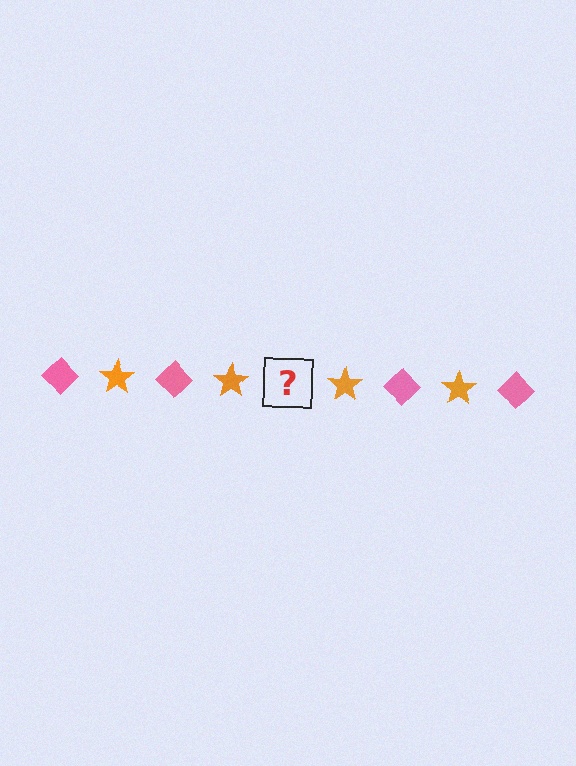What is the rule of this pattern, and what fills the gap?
The rule is that the pattern alternates between pink diamond and orange star. The gap should be filled with a pink diamond.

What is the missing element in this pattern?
The missing element is a pink diamond.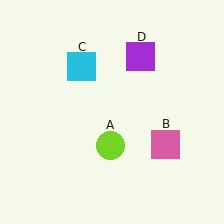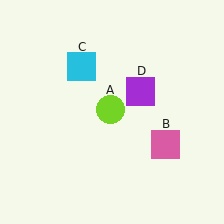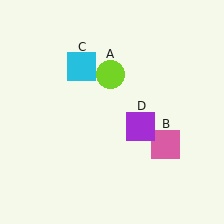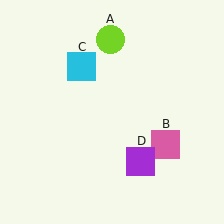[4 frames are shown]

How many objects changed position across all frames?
2 objects changed position: lime circle (object A), purple square (object D).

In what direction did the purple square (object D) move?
The purple square (object D) moved down.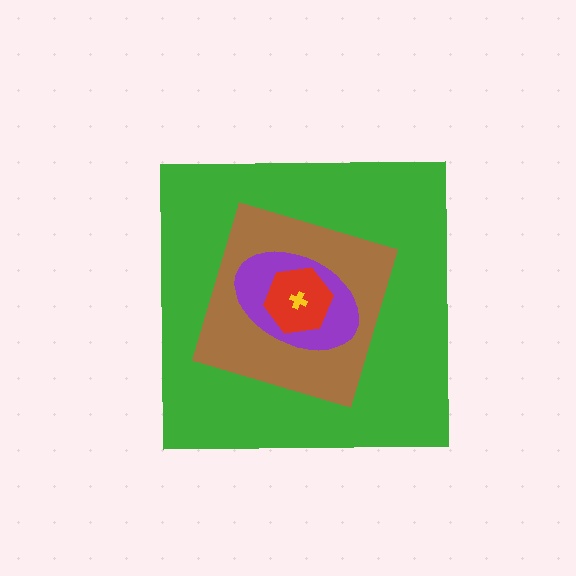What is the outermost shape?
The green square.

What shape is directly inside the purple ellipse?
The red hexagon.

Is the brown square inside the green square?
Yes.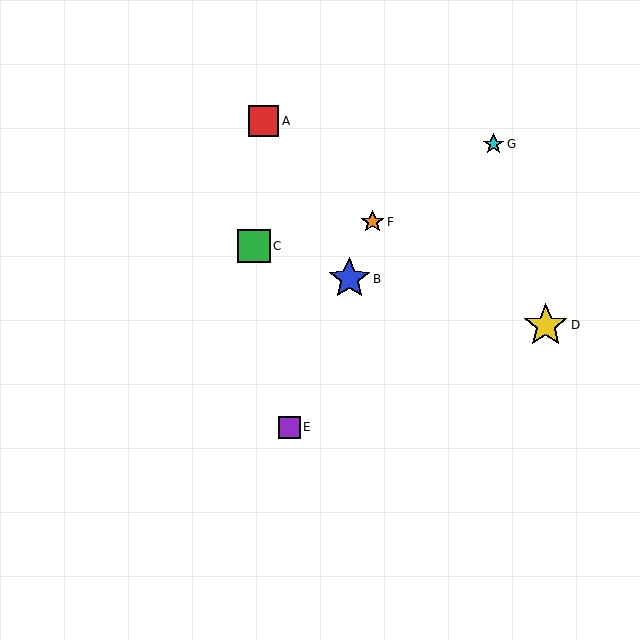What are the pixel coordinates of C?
Object C is at (254, 246).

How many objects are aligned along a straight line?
3 objects (B, E, F) are aligned along a straight line.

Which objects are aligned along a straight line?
Objects B, E, F are aligned along a straight line.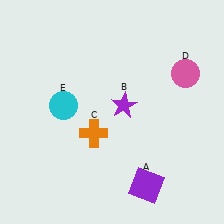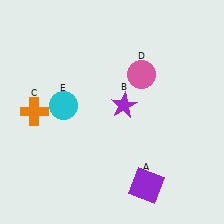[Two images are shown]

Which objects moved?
The objects that moved are: the orange cross (C), the pink circle (D).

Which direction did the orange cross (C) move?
The orange cross (C) moved left.